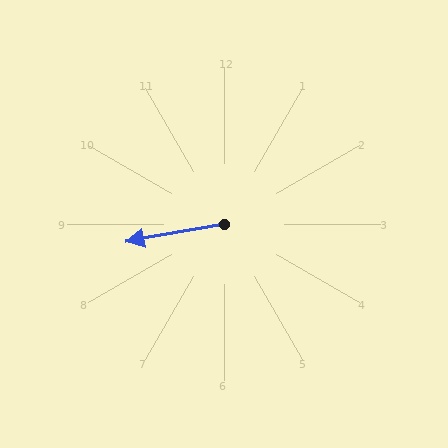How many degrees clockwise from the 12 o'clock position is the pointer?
Approximately 260 degrees.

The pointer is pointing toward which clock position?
Roughly 9 o'clock.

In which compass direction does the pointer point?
West.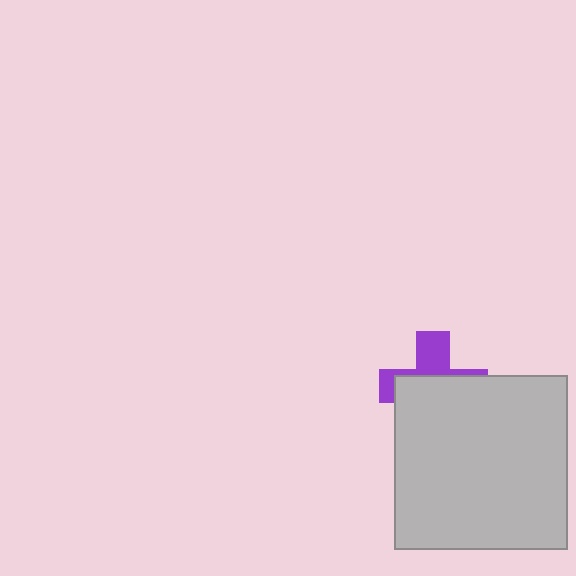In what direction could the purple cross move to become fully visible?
The purple cross could move up. That would shift it out from behind the light gray square entirely.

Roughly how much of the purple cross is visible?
A small part of it is visible (roughly 37%).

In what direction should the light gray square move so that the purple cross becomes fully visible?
The light gray square should move down. That is the shortest direction to clear the overlap and leave the purple cross fully visible.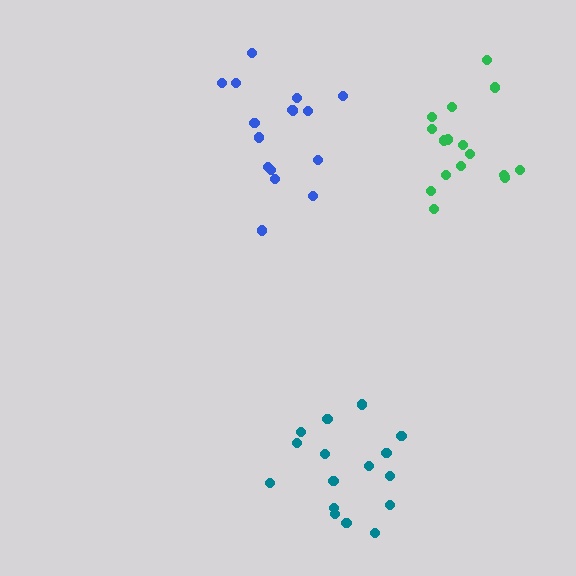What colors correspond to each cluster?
The clusters are colored: blue, teal, green.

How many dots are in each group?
Group 1: 16 dots, Group 2: 16 dots, Group 3: 16 dots (48 total).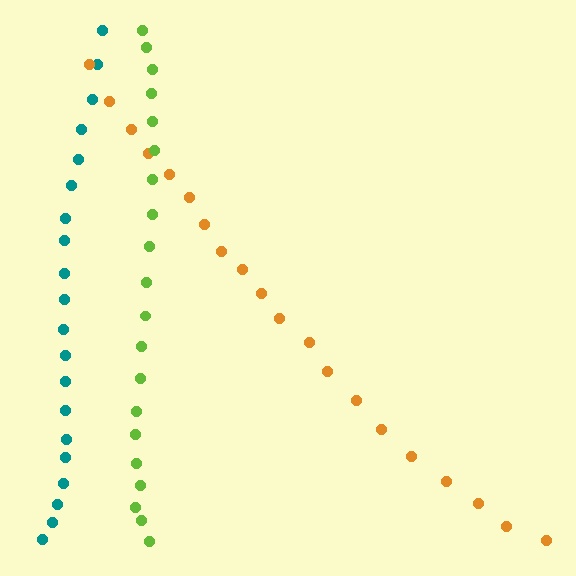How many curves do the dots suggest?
There are 3 distinct paths.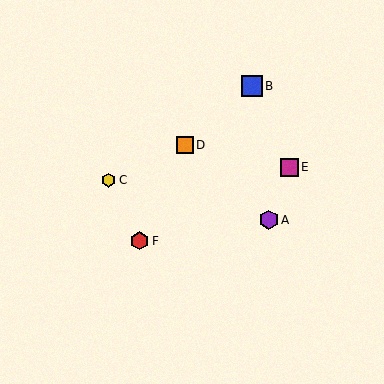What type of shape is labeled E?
Shape E is a magenta square.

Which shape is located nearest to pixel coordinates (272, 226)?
The purple hexagon (labeled A) at (269, 220) is nearest to that location.